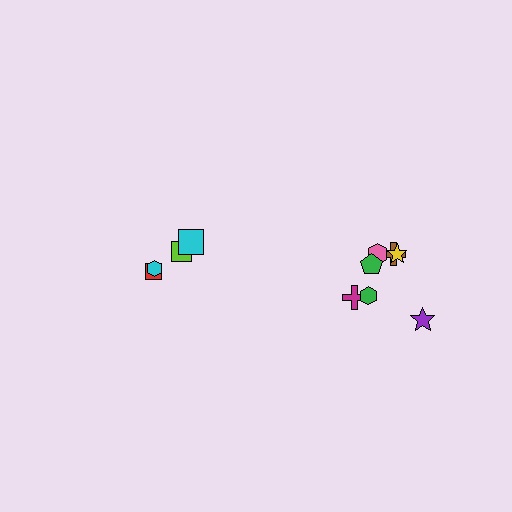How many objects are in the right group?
There are 7 objects.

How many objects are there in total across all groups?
There are 11 objects.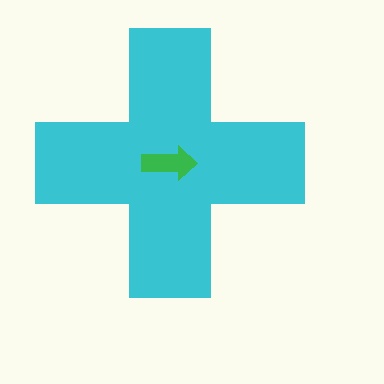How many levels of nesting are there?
2.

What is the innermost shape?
The green arrow.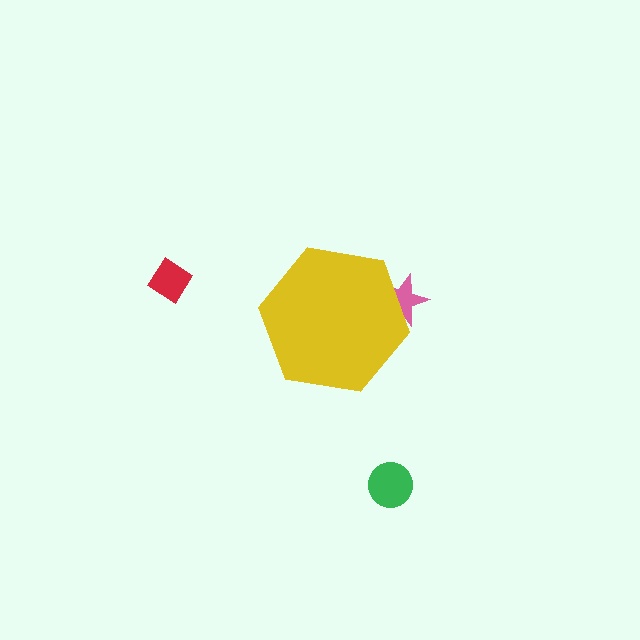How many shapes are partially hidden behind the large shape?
1 shape is partially hidden.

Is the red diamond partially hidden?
No, the red diamond is fully visible.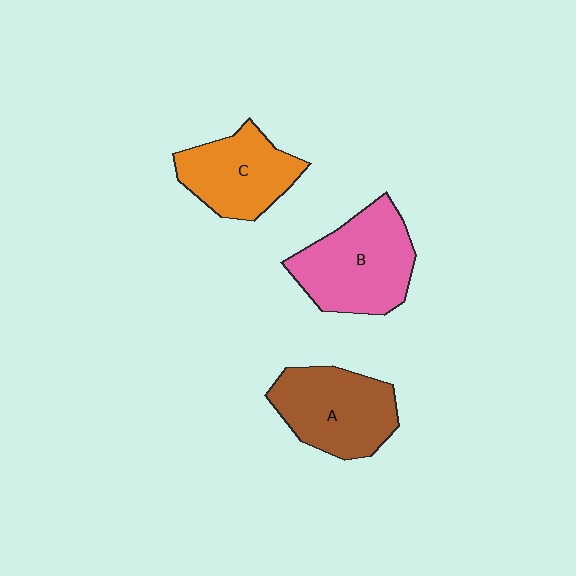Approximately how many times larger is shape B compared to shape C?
Approximately 1.3 times.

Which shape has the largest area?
Shape B (pink).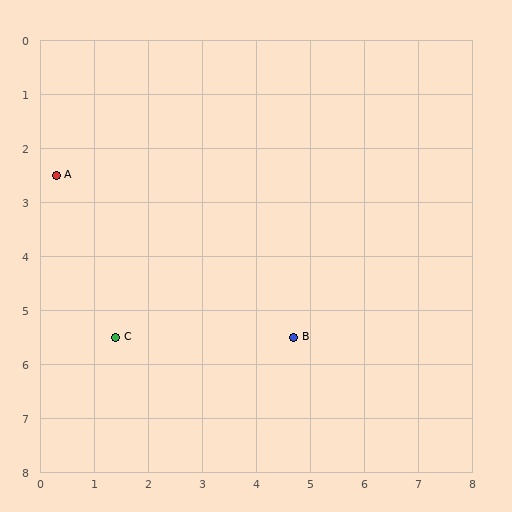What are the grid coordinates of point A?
Point A is at approximately (0.3, 2.5).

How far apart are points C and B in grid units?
Points C and B are about 3.3 grid units apart.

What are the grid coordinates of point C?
Point C is at approximately (1.4, 5.5).